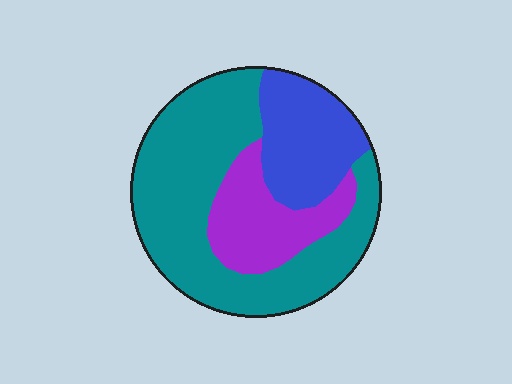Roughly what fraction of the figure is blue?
Blue covers around 20% of the figure.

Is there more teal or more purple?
Teal.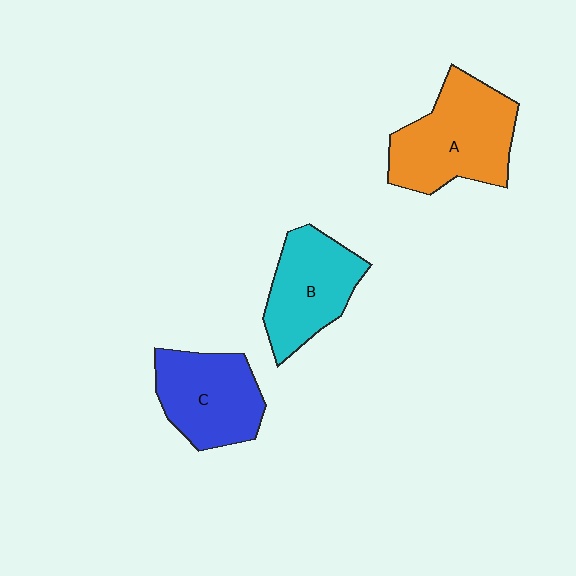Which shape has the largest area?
Shape A (orange).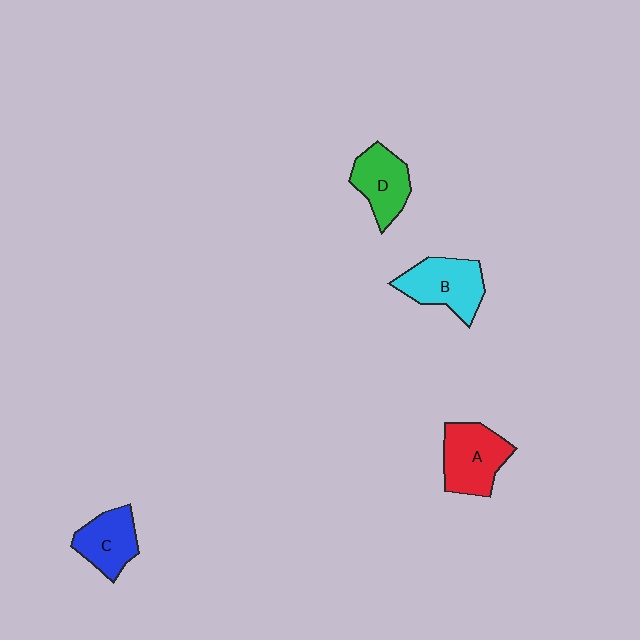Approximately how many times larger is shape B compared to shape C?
Approximately 1.2 times.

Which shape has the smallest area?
Shape C (blue).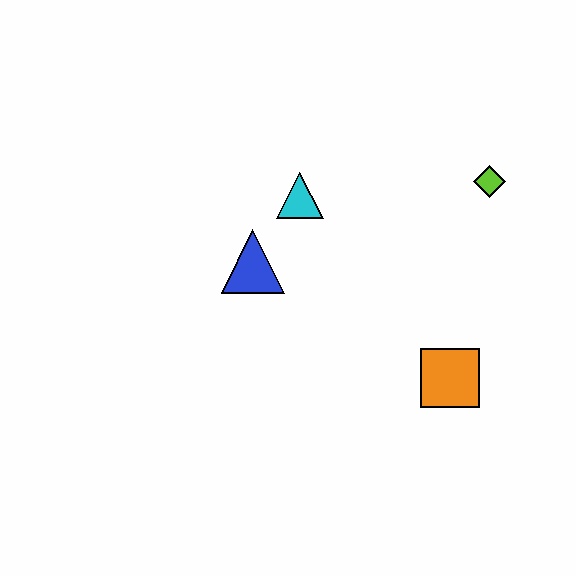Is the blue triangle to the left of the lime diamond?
Yes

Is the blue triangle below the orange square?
No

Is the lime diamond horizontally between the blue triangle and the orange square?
No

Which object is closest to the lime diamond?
The cyan triangle is closest to the lime diamond.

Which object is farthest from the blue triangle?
The lime diamond is farthest from the blue triangle.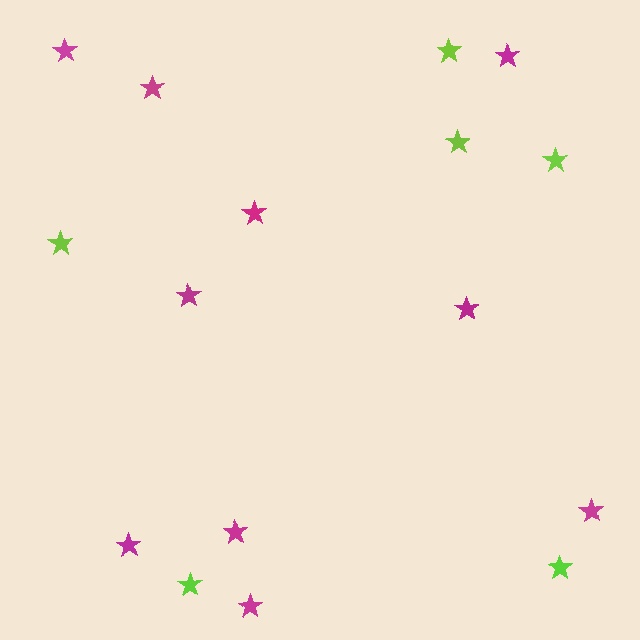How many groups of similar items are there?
There are 2 groups: one group of magenta stars (10) and one group of lime stars (6).